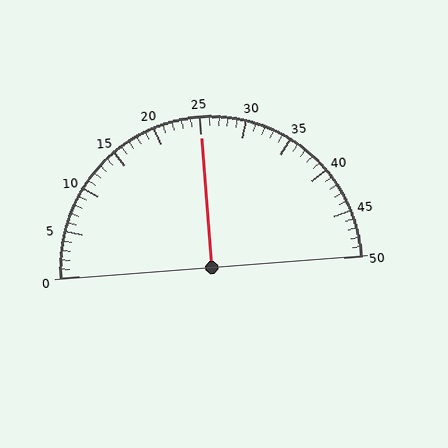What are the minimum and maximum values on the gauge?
The gauge ranges from 0 to 50.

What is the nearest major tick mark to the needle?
The nearest major tick mark is 25.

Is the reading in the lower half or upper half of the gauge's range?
The reading is in the upper half of the range (0 to 50).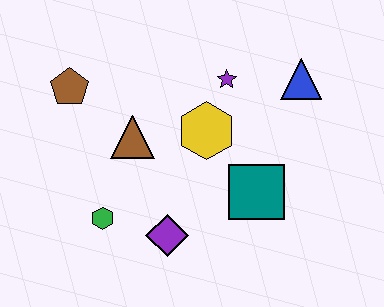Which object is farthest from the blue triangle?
The green hexagon is farthest from the blue triangle.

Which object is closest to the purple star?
The yellow hexagon is closest to the purple star.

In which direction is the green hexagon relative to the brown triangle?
The green hexagon is below the brown triangle.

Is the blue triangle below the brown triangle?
No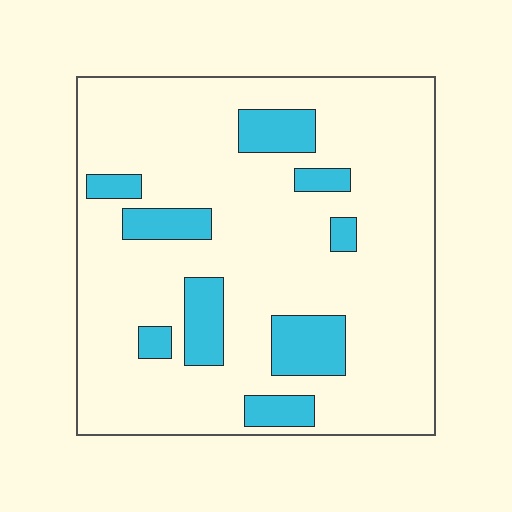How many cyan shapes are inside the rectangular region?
9.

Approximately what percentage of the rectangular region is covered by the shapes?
Approximately 15%.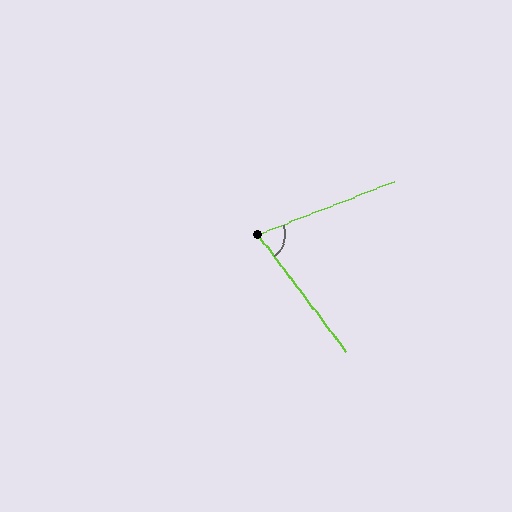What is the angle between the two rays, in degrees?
Approximately 74 degrees.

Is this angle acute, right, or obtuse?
It is acute.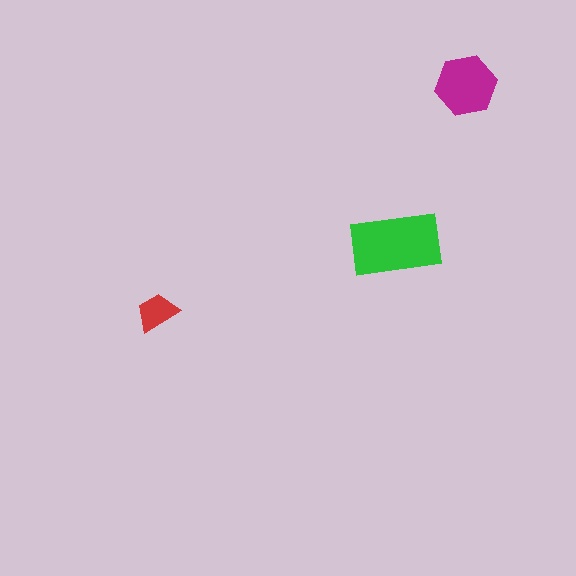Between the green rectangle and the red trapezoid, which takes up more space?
The green rectangle.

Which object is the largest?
The green rectangle.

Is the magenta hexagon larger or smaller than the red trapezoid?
Larger.